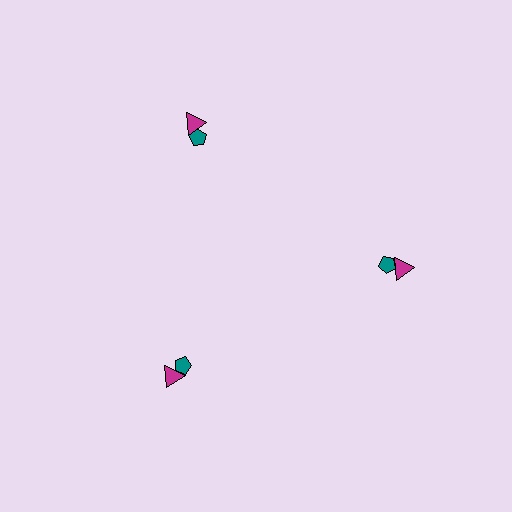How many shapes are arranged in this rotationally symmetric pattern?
There are 6 shapes, arranged in 3 groups of 2.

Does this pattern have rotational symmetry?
Yes, this pattern has 3-fold rotational symmetry. It looks the same after rotating 120 degrees around the center.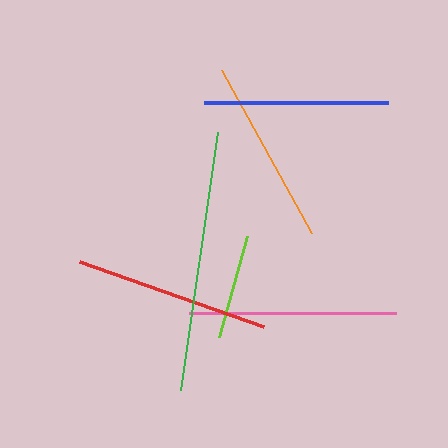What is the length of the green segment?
The green segment is approximately 261 pixels long.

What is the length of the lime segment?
The lime segment is approximately 104 pixels long.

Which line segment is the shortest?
The lime line is the shortest at approximately 104 pixels.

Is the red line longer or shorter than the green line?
The green line is longer than the red line.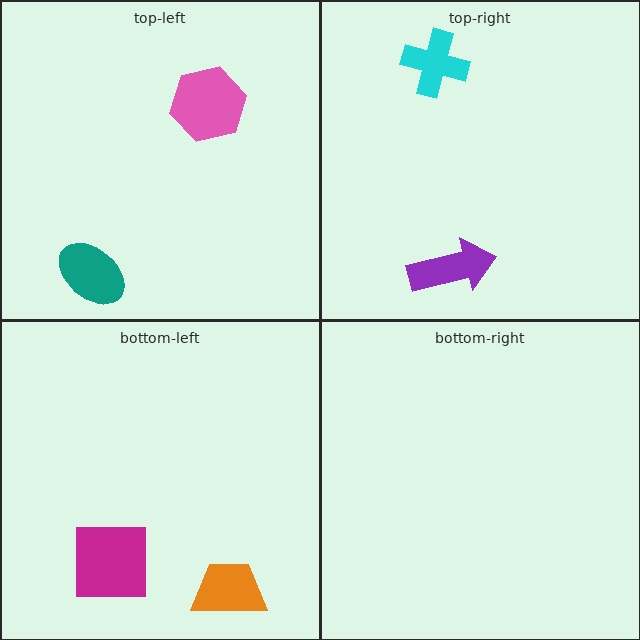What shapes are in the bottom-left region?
The orange trapezoid, the magenta square.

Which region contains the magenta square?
The bottom-left region.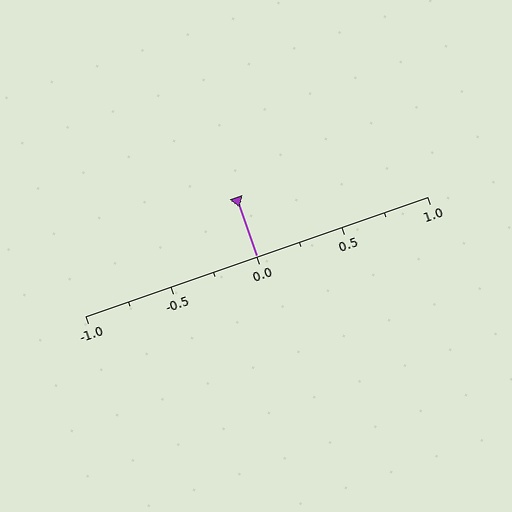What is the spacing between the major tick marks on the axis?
The major ticks are spaced 0.5 apart.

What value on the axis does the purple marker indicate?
The marker indicates approximately 0.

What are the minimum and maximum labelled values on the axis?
The axis runs from -1.0 to 1.0.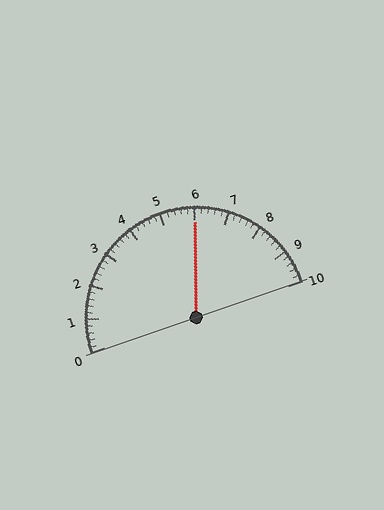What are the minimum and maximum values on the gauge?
The gauge ranges from 0 to 10.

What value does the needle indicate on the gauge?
The needle indicates approximately 6.0.